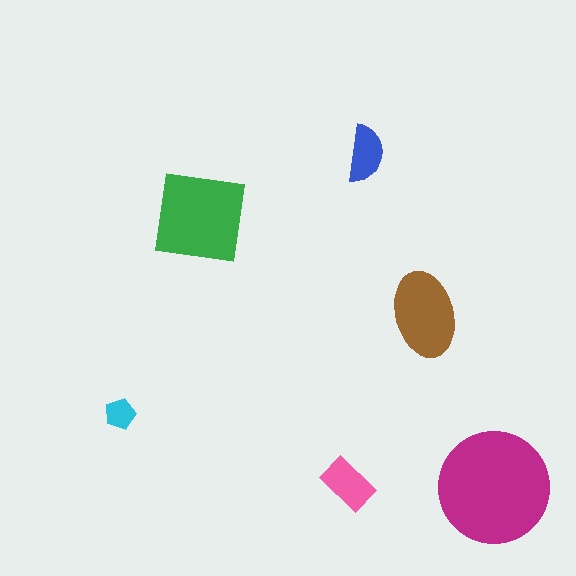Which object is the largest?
The magenta circle.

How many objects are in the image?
There are 6 objects in the image.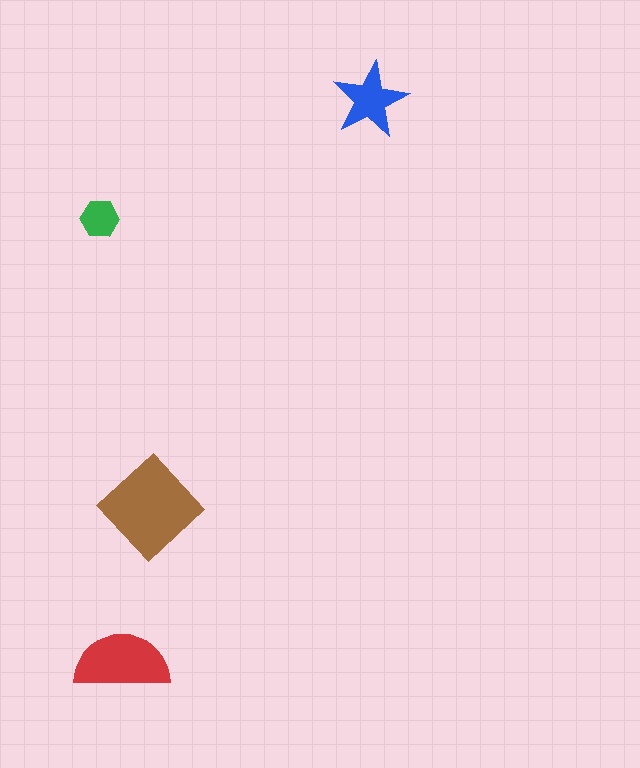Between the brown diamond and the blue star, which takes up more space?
The brown diamond.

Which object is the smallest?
The green hexagon.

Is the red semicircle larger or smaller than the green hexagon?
Larger.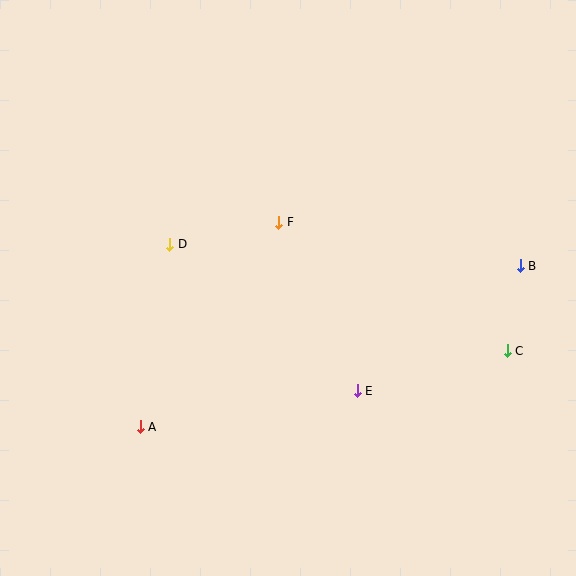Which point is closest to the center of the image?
Point F at (279, 222) is closest to the center.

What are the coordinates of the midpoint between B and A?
The midpoint between B and A is at (330, 346).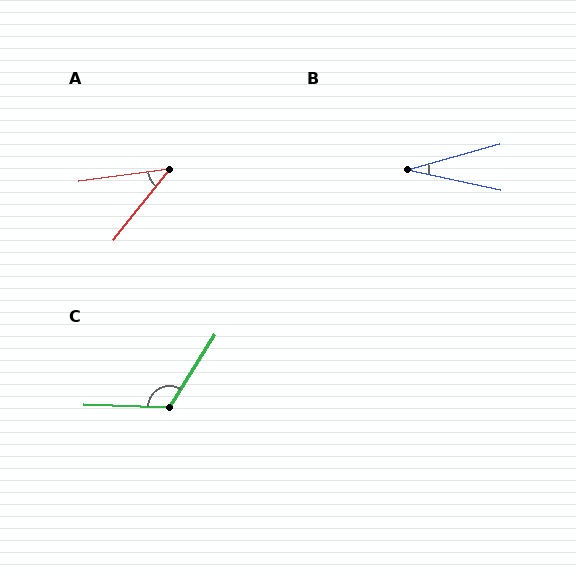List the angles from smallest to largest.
B (27°), A (43°), C (120°).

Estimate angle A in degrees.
Approximately 43 degrees.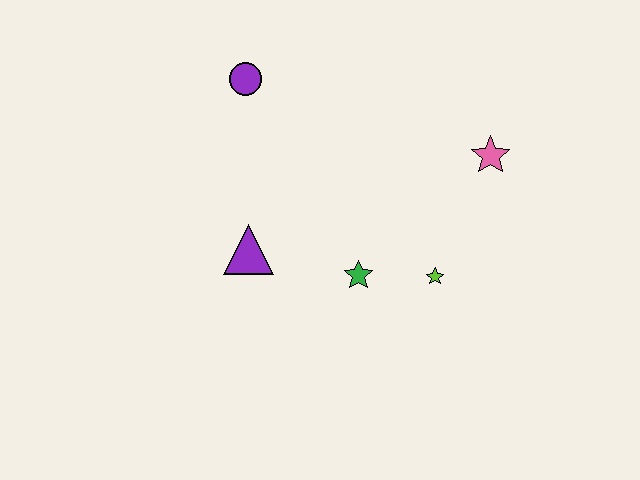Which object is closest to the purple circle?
The purple triangle is closest to the purple circle.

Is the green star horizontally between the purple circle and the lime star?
Yes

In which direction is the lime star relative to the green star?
The lime star is to the right of the green star.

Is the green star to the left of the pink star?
Yes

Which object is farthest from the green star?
The purple circle is farthest from the green star.